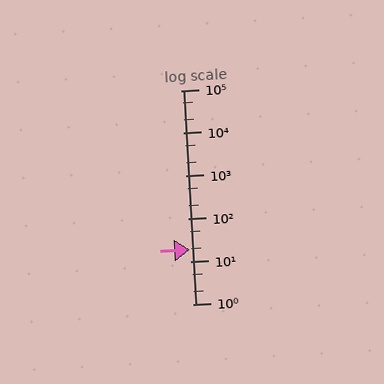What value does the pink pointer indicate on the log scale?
The pointer indicates approximately 19.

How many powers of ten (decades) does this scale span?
The scale spans 5 decades, from 1 to 100000.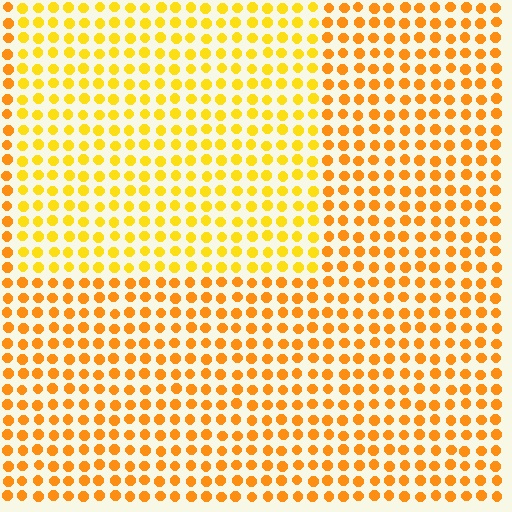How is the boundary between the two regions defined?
The boundary is defined purely by a slight shift in hue (about 21 degrees). Spacing, size, and orientation are identical on both sides.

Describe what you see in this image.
The image is filled with small orange elements in a uniform arrangement. A rectangle-shaped region is visible where the elements are tinted to a slightly different hue, forming a subtle color boundary.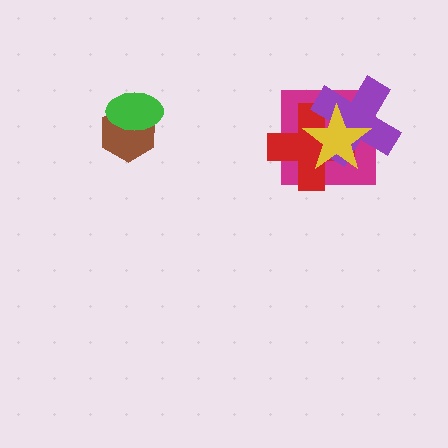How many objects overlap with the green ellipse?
1 object overlaps with the green ellipse.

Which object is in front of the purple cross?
The yellow star is in front of the purple cross.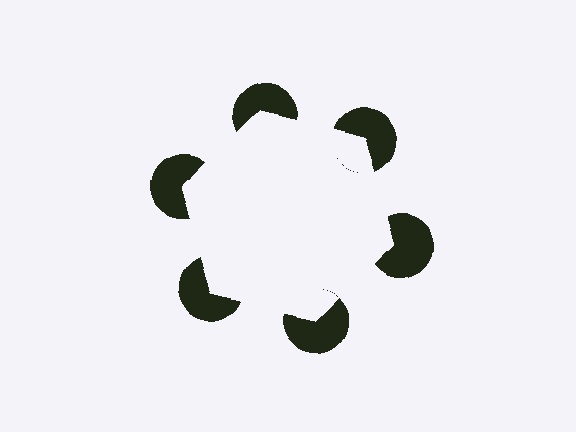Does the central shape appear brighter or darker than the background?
It typically appears slightly brighter than the background, even though no actual brightness change is drawn.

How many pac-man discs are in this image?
There are 6 — one at each vertex of the illusory hexagon.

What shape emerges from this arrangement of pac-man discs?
An illusory hexagon — its edges are inferred from the aligned wedge cuts in the pac-man discs, not physically drawn.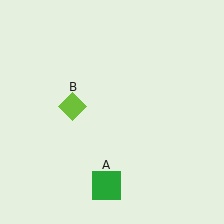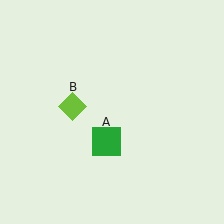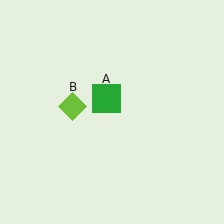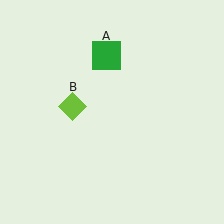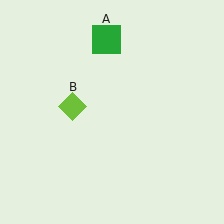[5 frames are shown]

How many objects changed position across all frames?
1 object changed position: green square (object A).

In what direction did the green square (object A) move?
The green square (object A) moved up.